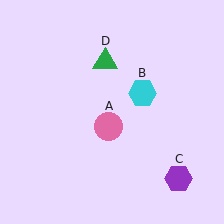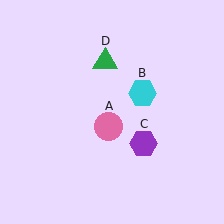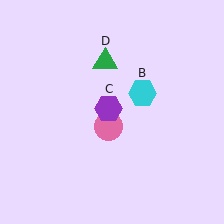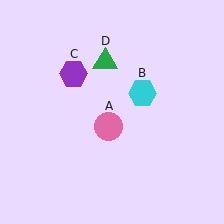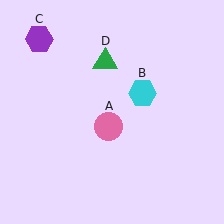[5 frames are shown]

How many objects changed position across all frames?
1 object changed position: purple hexagon (object C).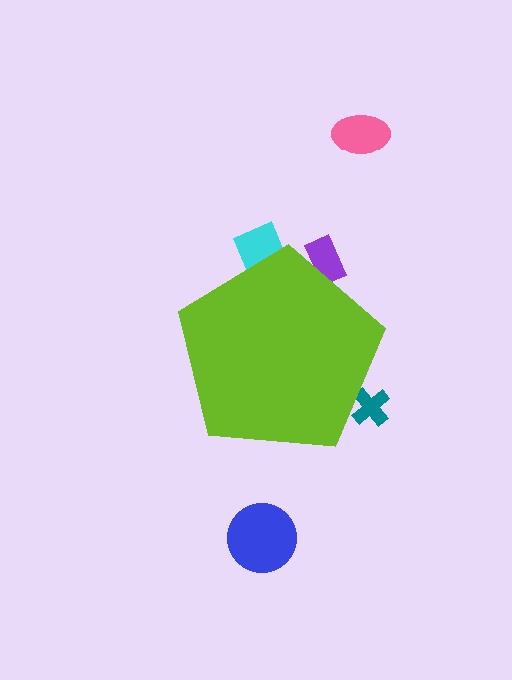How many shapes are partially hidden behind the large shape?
3 shapes are partially hidden.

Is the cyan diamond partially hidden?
Yes, the cyan diamond is partially hidden behind the lime pentagon.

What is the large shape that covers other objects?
A lime pentagon.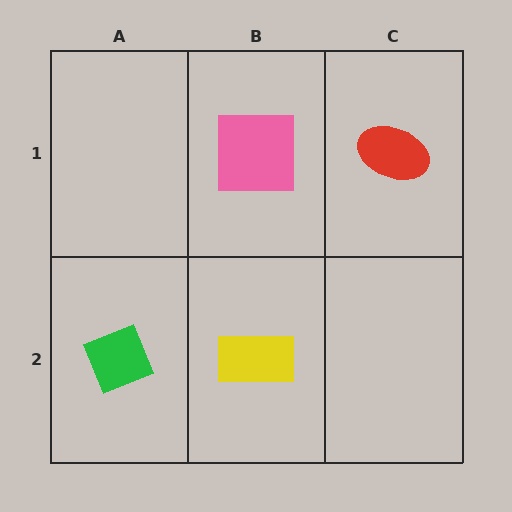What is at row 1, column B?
A pink square.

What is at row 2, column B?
A yellow rectangle.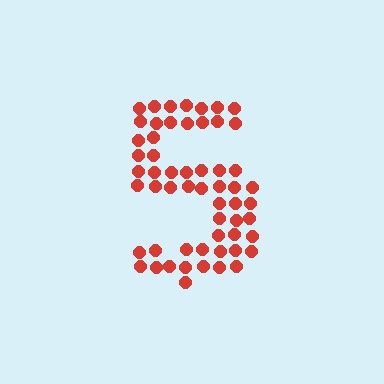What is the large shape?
The large shape is the digit 5.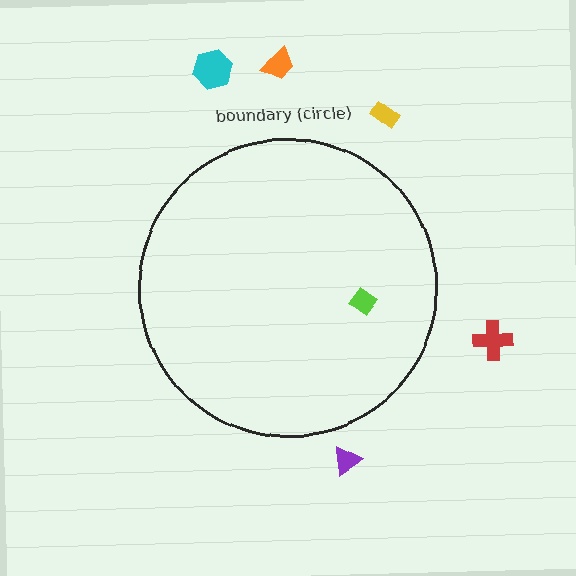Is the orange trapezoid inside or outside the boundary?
Outside.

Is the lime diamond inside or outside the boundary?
Inside.